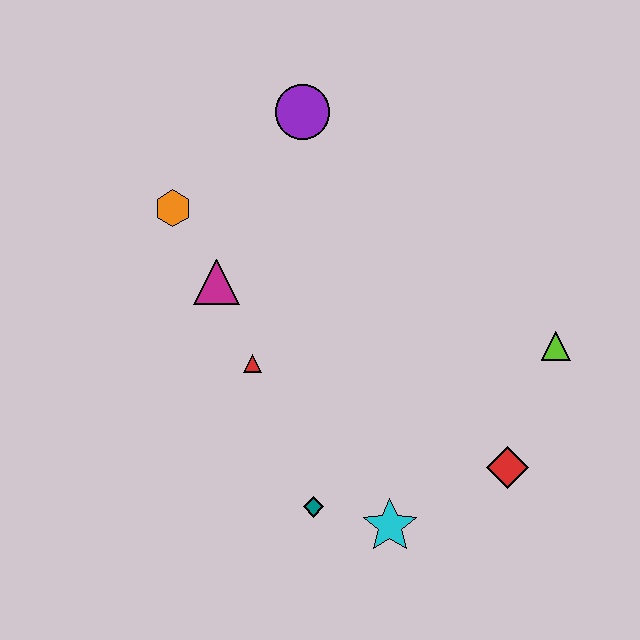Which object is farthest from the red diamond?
The orange hexagon is farthest from the red diamond.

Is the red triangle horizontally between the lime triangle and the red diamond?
No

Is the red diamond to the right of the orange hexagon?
Yes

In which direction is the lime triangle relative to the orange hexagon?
The lime triangle is to the right of the orange hexagon.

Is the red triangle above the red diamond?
Yes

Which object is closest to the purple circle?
The orange hexagon is closest to the purple circle.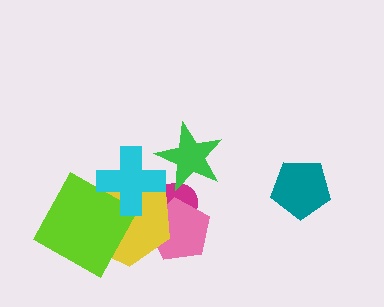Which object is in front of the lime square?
The cyan cross is in front of the lime square.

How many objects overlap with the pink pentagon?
2 objects overlap with the pink pentagon.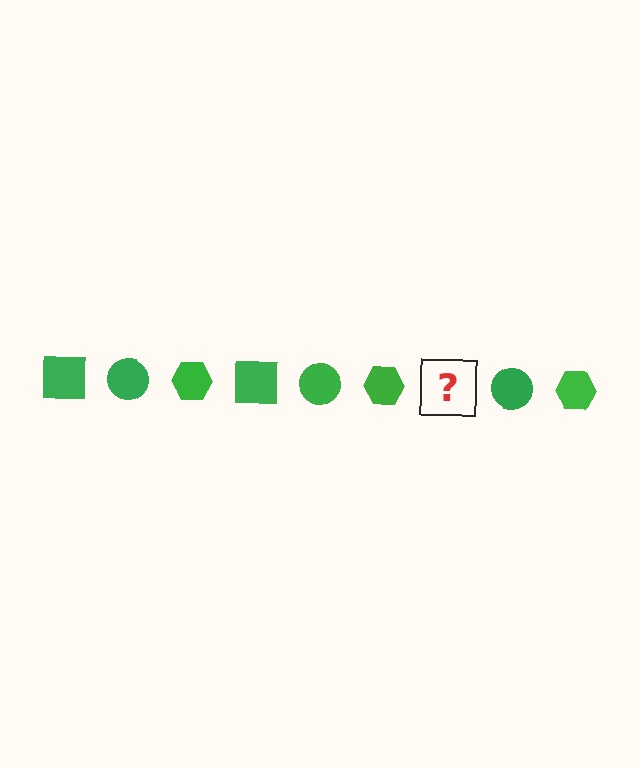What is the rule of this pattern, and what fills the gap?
The rule is that the pattern cycles through square, circle, hexagon shapes in green. The gap should be filled with a green square.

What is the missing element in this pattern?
The missing element is a green square.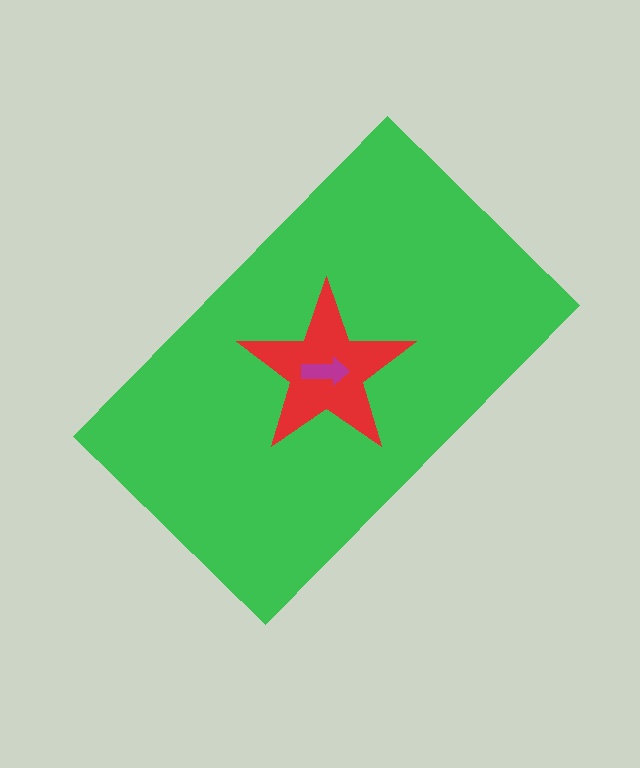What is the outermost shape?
The green rectangle.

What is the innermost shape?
The magenta arrow.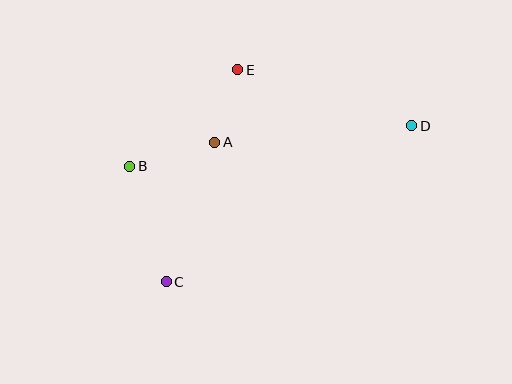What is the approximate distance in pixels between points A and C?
The distance between A and C is approximately 147 pixels.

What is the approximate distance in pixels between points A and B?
The distance between A and B is approximately 88 pixels.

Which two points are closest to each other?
Points A and E are closest to each other.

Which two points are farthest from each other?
Points C and D are farthest from each other.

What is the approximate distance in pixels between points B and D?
The distance between B and D is approximately 285 pixels.